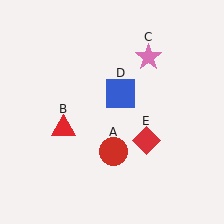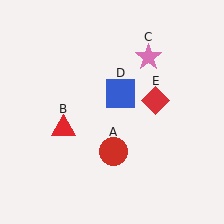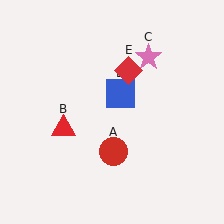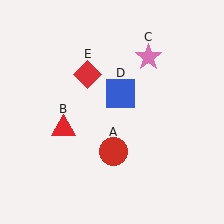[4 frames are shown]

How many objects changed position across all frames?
1 object changed position: red diamond (object E).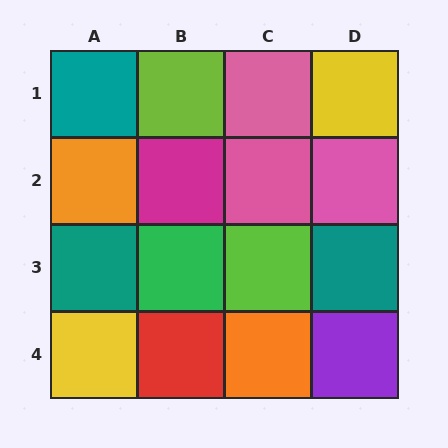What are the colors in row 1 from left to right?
Teal, lime, pink, yellow.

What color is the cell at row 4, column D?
Purple.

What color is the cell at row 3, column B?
Green.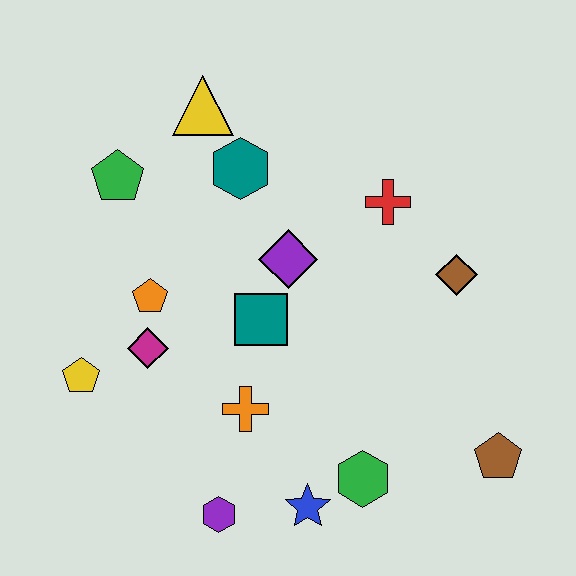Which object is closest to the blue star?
The green hexagon is closest to the blue star.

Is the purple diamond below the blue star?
No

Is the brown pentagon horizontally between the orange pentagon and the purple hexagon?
No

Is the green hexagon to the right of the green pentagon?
Yes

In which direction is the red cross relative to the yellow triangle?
The red cross is to the right of the yellow triangle.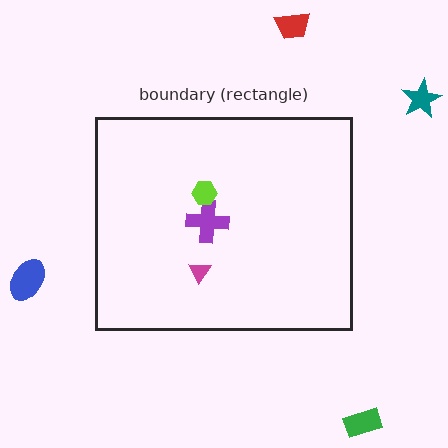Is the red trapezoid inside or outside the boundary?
Outside.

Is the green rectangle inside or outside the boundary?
Outside.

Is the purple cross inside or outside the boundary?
Inside.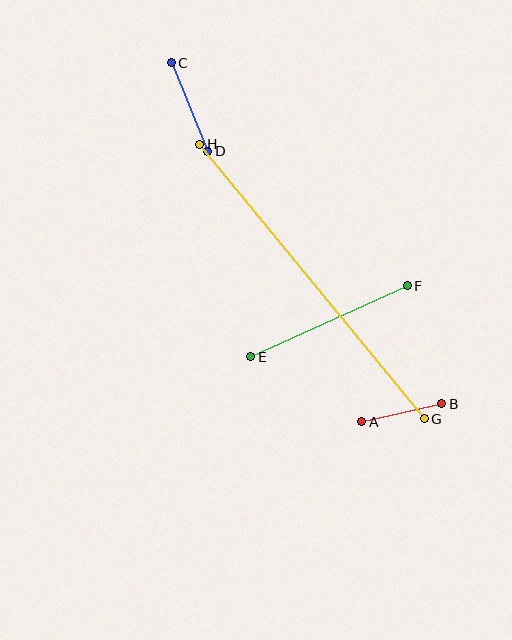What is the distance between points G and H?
The distance is approximately 355 pixels.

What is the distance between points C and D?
The distance is approximately 95 pixels.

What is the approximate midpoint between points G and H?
The midpoint is at approximately (312, 282) pixels.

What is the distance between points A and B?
The distance is approximately 82 pixels.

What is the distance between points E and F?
The distance is approximately 172 pixels.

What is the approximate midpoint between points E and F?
The midpoint is at approximately (329, 321) pixels.